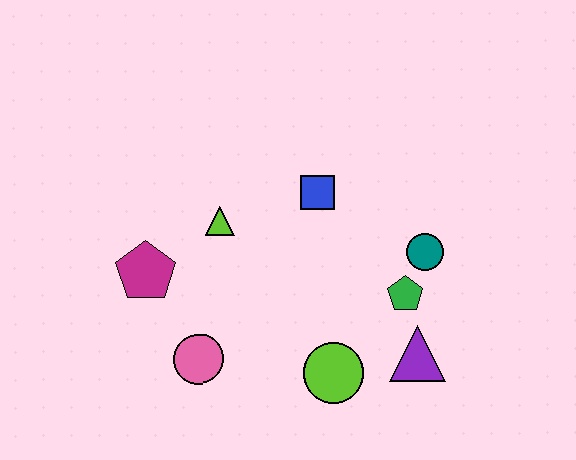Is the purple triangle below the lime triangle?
Yes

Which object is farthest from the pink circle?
The teal circle is farthest from the pink circle.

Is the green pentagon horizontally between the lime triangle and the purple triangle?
Yes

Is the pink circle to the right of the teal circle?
No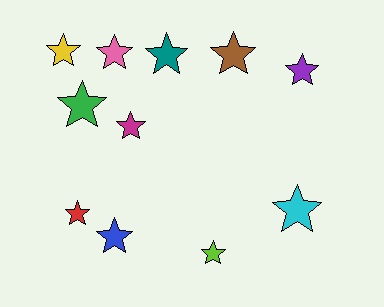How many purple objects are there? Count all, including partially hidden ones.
There is 1 purple object.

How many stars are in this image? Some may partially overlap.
There are 11 stars.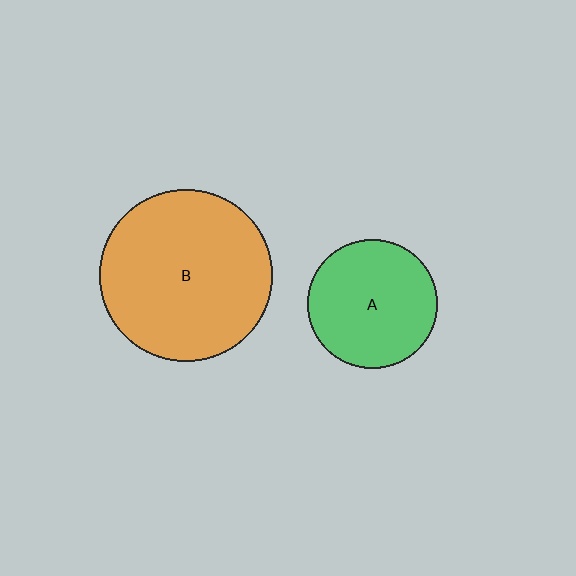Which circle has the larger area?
Circle B (orange).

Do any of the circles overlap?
No, none of the circles overlap.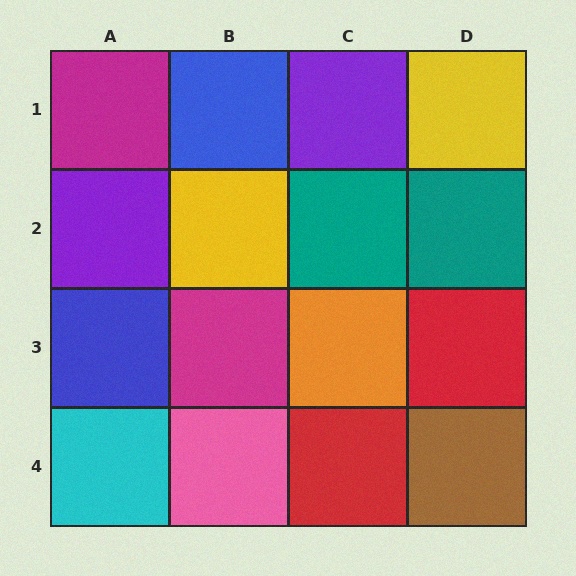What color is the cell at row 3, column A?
Blue.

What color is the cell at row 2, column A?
Purple.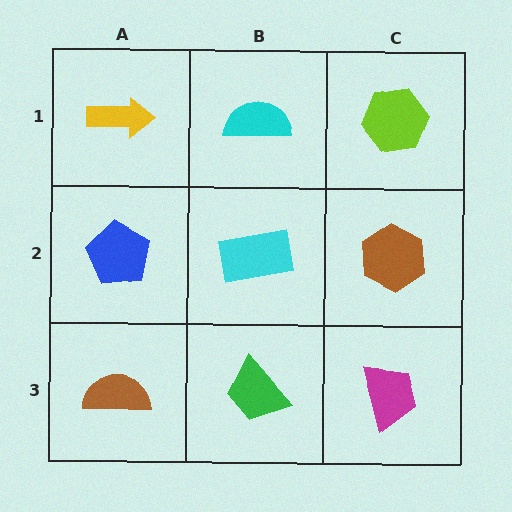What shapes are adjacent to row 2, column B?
A cyan semicircle (row 1, column B), a green trapezoid (row 3, column B), a blue pentagon (row 2, column A), a brown hexagon (row 2, column C).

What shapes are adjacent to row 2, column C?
A lime hexagon (row 1, column C), a magenta trapezoid (row 3, column C), a cyan rectangle (row 2, column B).